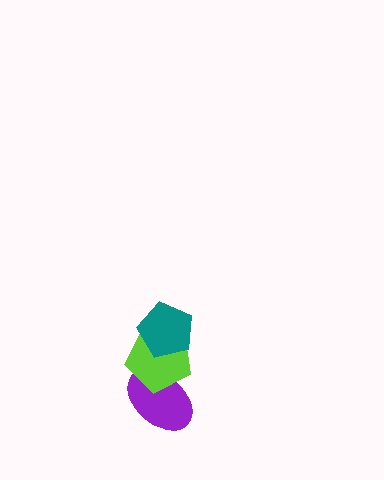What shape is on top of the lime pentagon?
The teal pentagon is on top of the lime pentagon.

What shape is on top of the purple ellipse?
The lime pentagon is on top of the purple ellipse.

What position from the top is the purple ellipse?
The purple ellipse is 3rd from the top.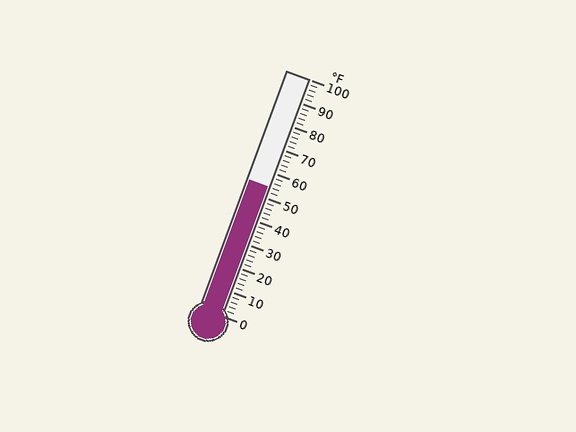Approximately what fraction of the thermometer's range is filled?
The thermometer is filled to approximately 55% of its range.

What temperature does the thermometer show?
The thermometer shows approximately 54°F.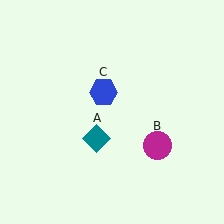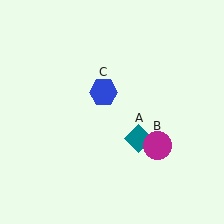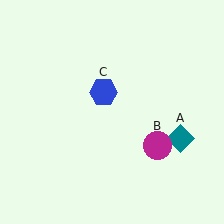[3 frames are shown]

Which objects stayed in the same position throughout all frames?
Magenta circle (object B) and blue hexagon (object C) remained stationary.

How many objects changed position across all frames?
1 object changed position: teal diamond (object A).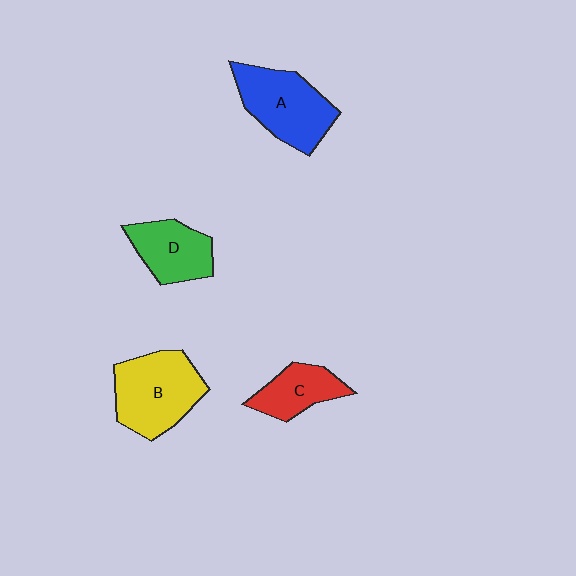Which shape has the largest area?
Shape B (yellow).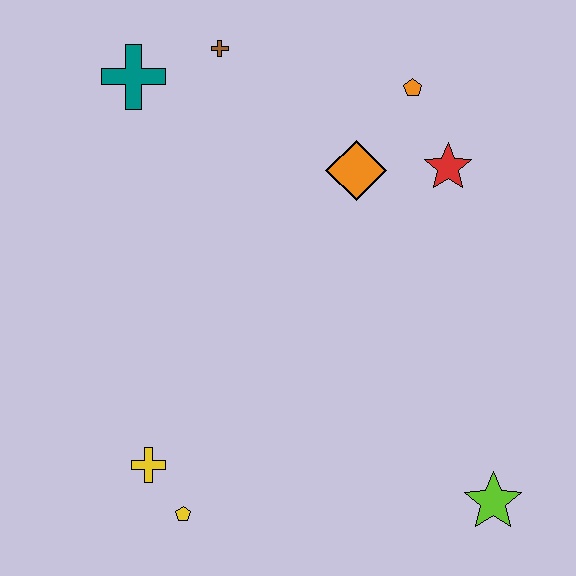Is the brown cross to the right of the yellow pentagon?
Yes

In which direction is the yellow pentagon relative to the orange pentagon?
The yellow pentagon is below the orange pentagon.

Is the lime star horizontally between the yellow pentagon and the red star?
No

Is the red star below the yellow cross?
No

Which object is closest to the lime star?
The yellow pentagon is closest to the lime star.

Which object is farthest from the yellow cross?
The orange pentagon is farthest from the yellow cross.